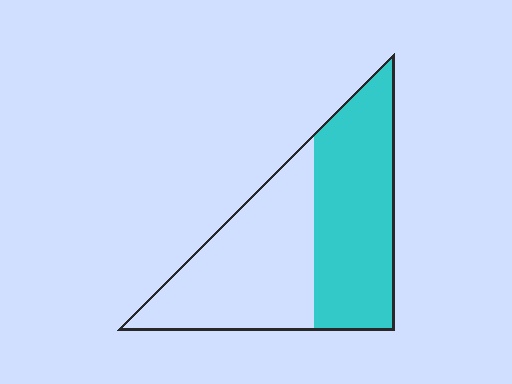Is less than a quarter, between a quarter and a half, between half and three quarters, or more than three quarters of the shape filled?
Between a quarter and a half.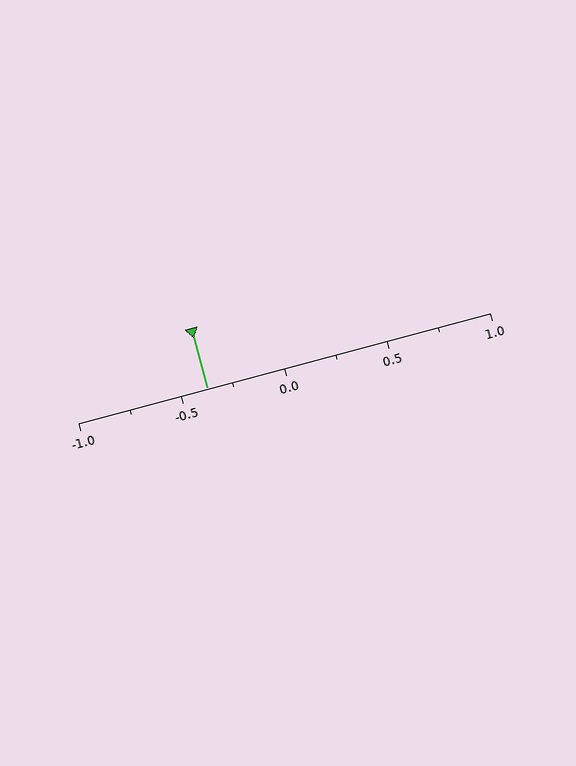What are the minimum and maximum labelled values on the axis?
The axis runs from -1.0 to 1.0.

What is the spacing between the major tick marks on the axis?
The major ticks are spaced 0.5 apart.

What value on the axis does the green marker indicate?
The marker indicates approximately -0.38.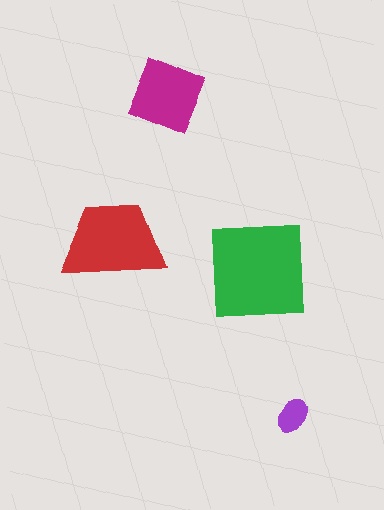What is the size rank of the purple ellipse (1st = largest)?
4th.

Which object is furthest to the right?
The purple ellipse is rightmost.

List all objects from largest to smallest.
The green square, the red trapezoid, the magenta diamond, the purple ellipse.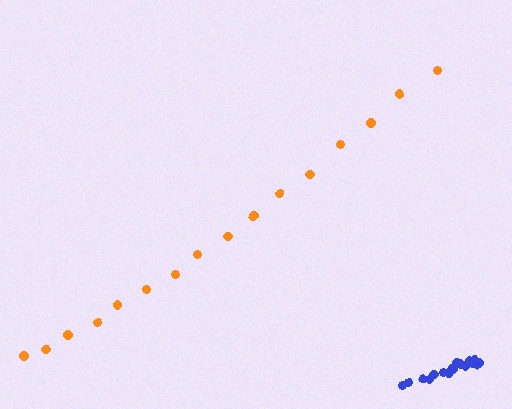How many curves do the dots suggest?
There are 2 distinct paths.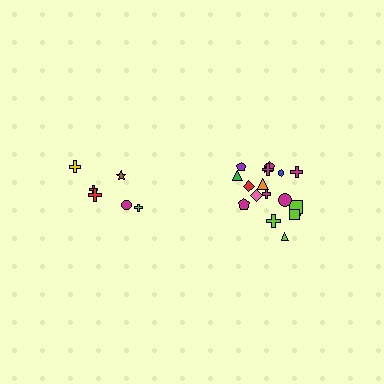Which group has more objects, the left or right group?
The right group.